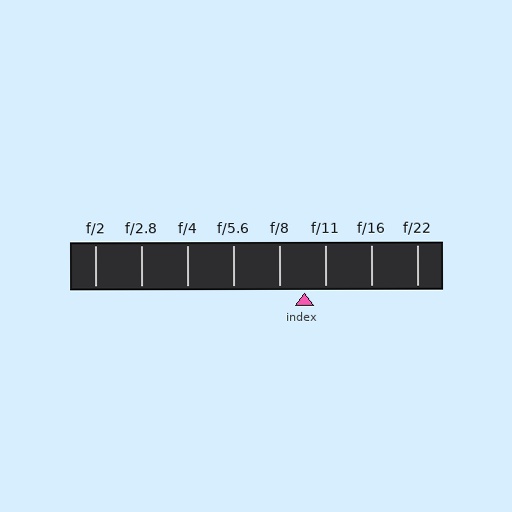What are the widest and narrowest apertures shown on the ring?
The widest aperture shown is f/2 and the narrowest is f/22.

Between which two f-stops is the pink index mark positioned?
The index mark is between f/8 and f/11.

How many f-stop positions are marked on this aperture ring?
There are 8 f-stop positions marked.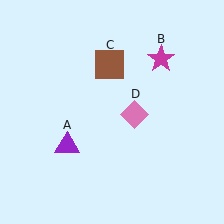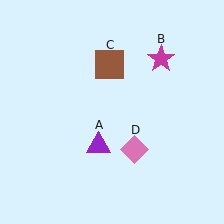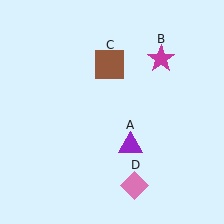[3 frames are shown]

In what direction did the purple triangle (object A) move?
The purple triangle (object A) moved right.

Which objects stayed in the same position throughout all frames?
Magenta star (object B) and brown square (object C) remained stationary.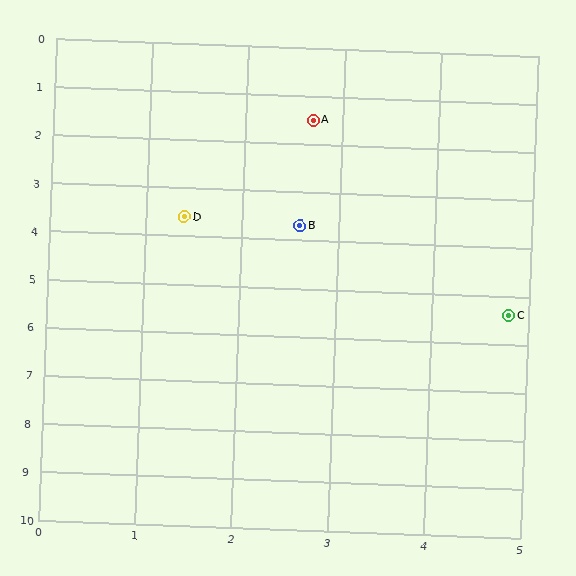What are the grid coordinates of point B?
Point B is at approximately (2.6, 3.7).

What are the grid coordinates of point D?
Point D is at approximately (1.4, 3.6).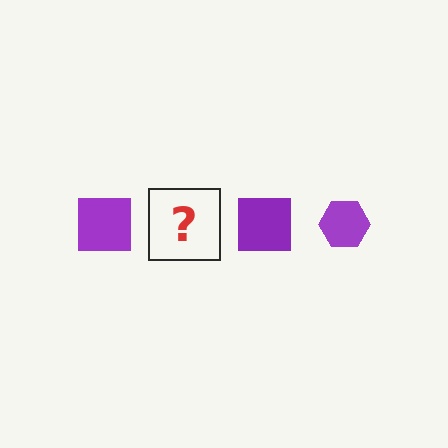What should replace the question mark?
The question mark should be replaced with a purple hexagon.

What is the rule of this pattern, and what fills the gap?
The rule is that the pattern cycles through square, hexagon shapes in purple. The gap should be filled with a purple hexagon.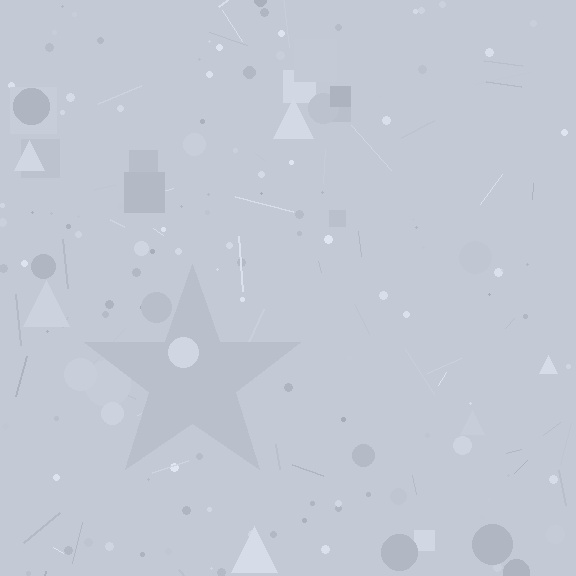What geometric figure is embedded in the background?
A star is embedded in the background.